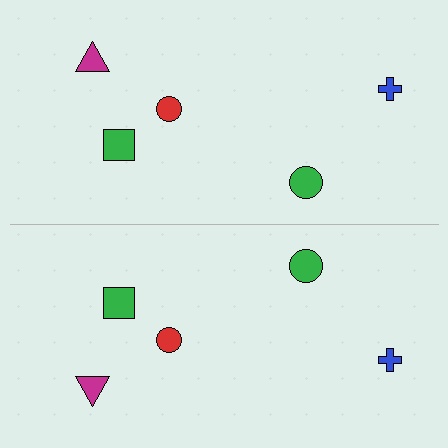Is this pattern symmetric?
Yes, this pattern has bilateral (reflection) symmetry.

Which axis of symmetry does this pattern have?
The pattern has a horizontal axis of symmetry running through the center of the image.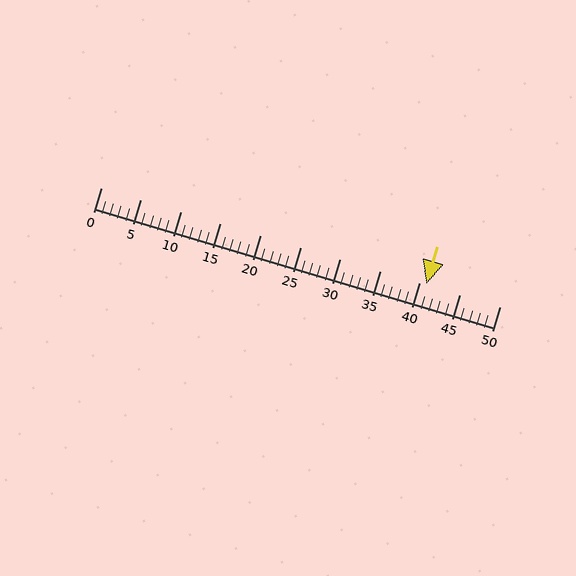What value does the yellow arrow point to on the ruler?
The yellow arrow points to approximately 41.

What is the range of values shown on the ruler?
The ruler shows values from 0 to 50.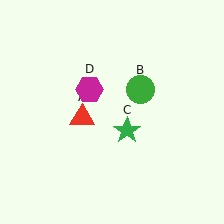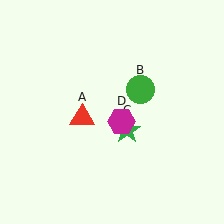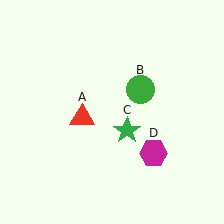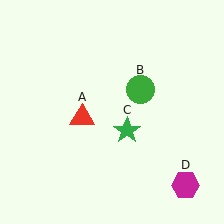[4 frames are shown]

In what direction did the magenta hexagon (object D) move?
The magenta hexagon (object D) moved down and to the right.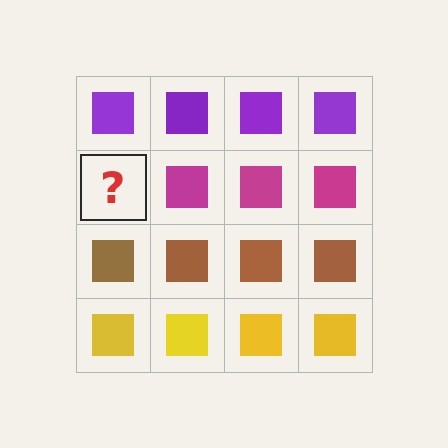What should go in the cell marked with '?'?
The missing cell should contain a magenta square.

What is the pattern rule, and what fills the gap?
The rule is that each row has a consistent color. The gap should be filled with a magenta square.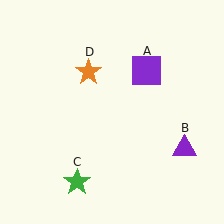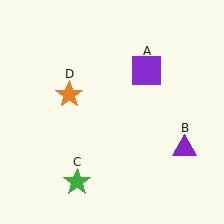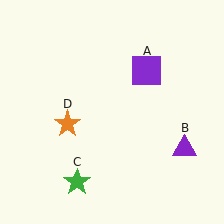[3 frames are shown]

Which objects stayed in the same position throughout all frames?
Purple square (object A) and purple triangle (object B) and green star (object C) remained stationary.